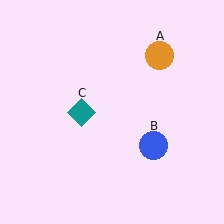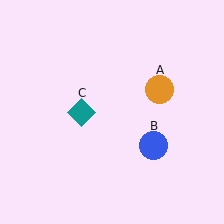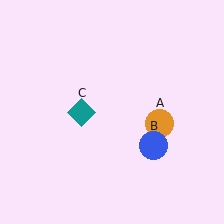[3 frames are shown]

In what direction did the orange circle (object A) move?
The orange circle (object A) moved down.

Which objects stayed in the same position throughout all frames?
Blue circle (object B) and teal diamond (object C) remained stationary.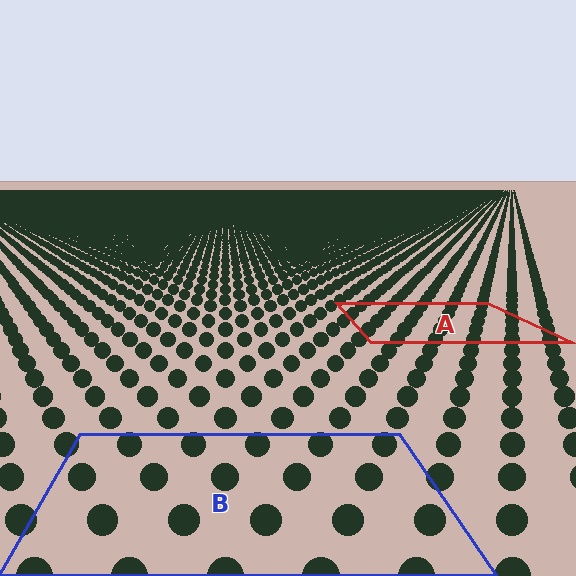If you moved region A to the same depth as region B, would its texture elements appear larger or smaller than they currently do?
They would appear larger. At a closer depth, the same texture elements are projected at a bigger on-screen size.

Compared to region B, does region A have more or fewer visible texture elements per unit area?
Region A has more texture elements per unit area — they are packed more densely because it is farther away.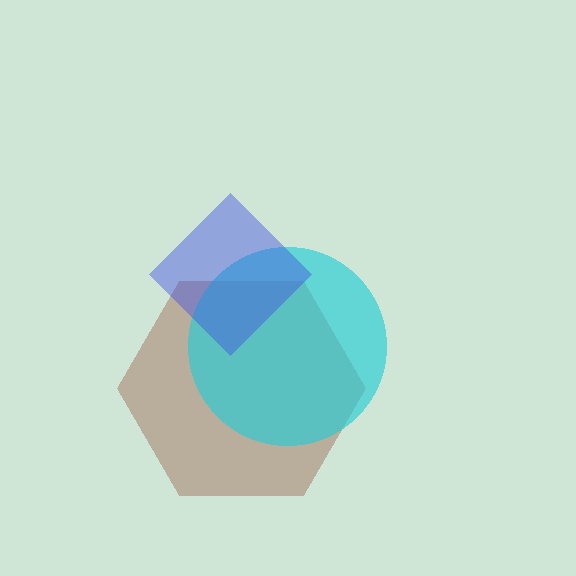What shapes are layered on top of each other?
The layered shapes are: a brown hexagon, a cyan circle, a blue diamond.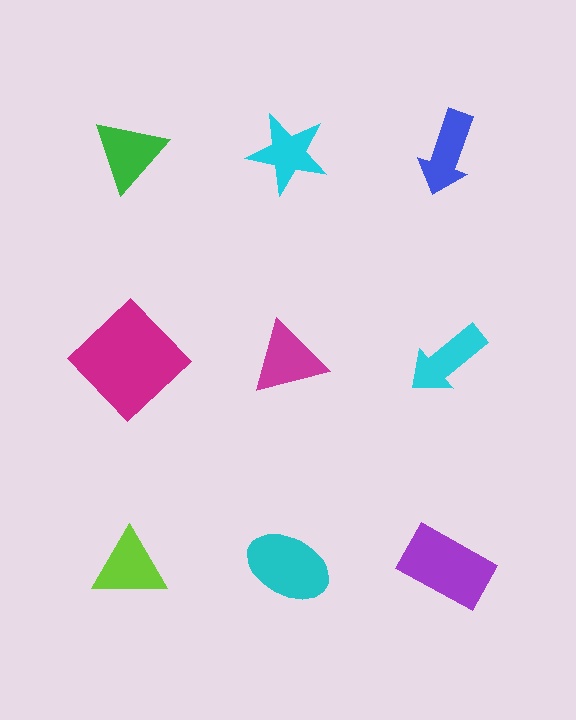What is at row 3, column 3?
A purple rectangle.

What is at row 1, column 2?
A cyan star.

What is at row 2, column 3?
A cyan arrow.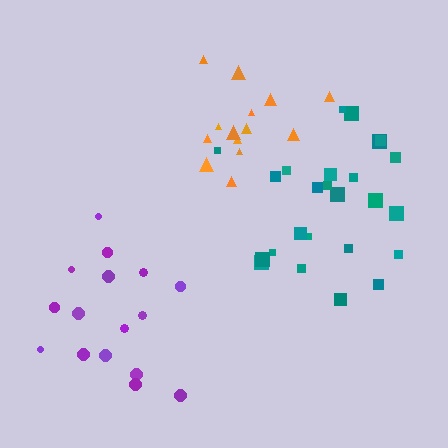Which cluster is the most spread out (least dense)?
Purple.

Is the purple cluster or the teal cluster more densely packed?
Teal.